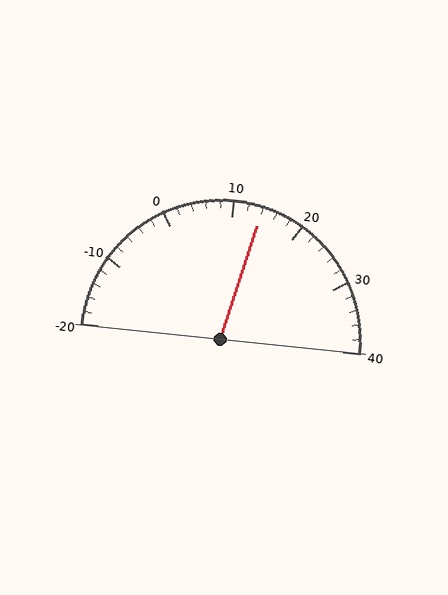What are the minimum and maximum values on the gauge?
The gauge ranges from -20 to 40.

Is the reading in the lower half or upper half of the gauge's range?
The reading is in the upper half of the range (-20 to 40).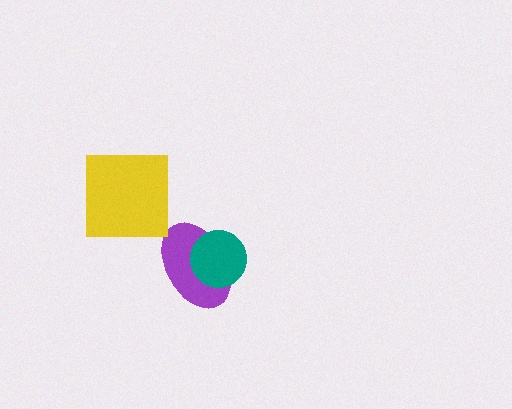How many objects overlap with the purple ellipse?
1 object overlaps with the purple ellipse.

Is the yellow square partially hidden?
No, no other shape covers it.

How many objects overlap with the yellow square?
0 objects overlap with the yellow square.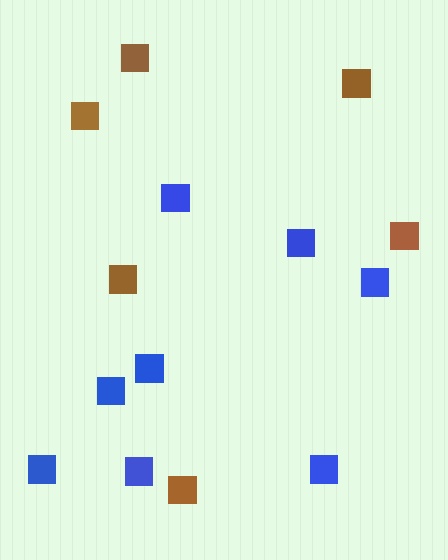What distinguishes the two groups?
There are 2 groups: one group of brown squares (6) and one group of blue squares (8).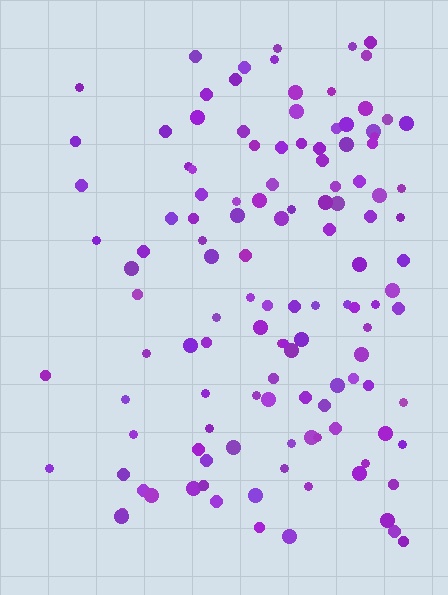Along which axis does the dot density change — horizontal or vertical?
Horizontal.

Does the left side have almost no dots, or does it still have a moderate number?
Still a moderate number, just noticeably fewer than the right.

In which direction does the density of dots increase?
From left to right, with the right side densest.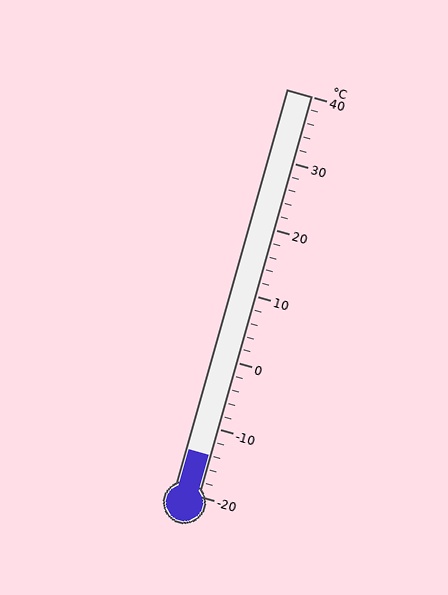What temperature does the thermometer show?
The thermometer shows approximately -14°C.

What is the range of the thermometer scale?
The thermometer scale ranges from -20°C to 40°C.